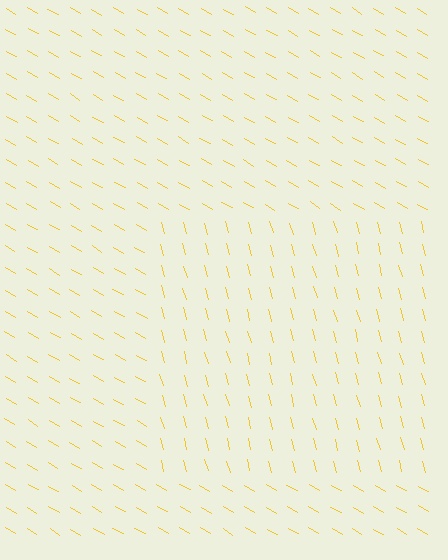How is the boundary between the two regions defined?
The boundary is defined purely by a change in line orientation (approximately 45 degrees difference). All lines are the same color and thickness.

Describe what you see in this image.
The image is filled with small yellow line segments. A rectangle region in the image has lines oriented differently from the surrounding lines, creating a visible texture boundary.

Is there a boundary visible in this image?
Yes, there is a texture boundary formed by a change in line orientation.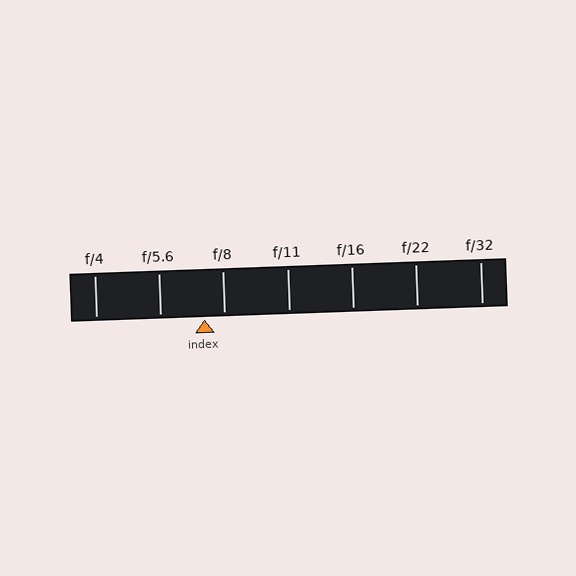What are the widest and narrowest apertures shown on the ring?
The widest aperture shown is f/4 and the narrowest is f/32.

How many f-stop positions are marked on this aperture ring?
There are 7 f-stop positions marked.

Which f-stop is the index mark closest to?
The index mark is closest to f/8.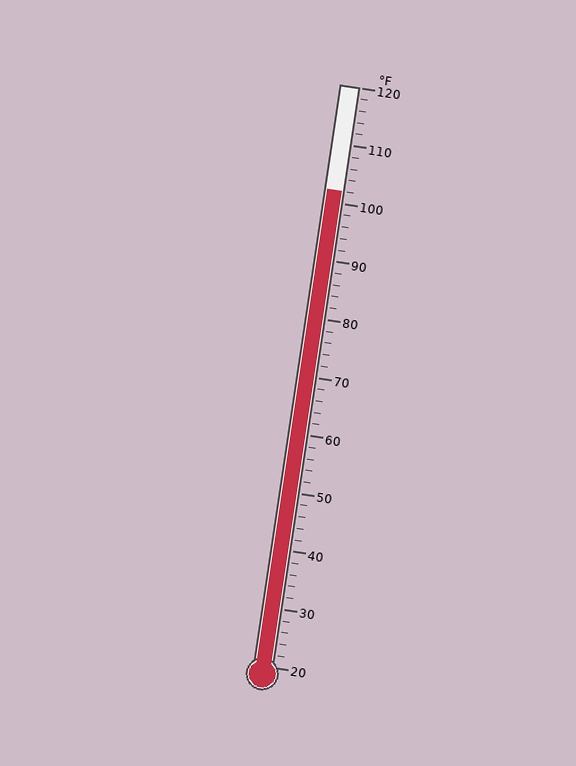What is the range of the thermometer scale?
The thermometer scale ranges from 20°F to 120°F.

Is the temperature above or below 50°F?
The temperature is above 50°F.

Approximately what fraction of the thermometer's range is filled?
The thermometer is filled to approximately 80% of its range.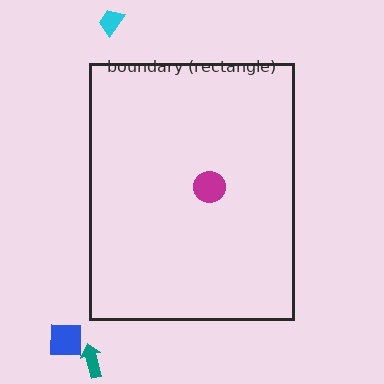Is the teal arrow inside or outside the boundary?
Outside.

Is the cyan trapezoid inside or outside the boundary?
Outside.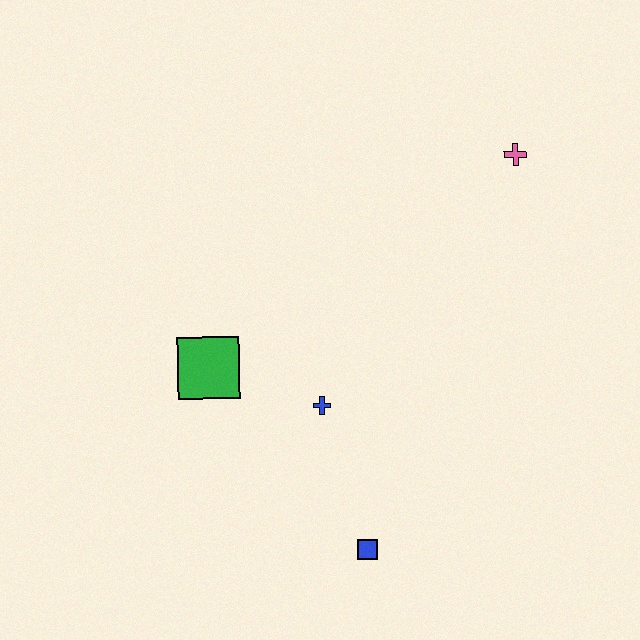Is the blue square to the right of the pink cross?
No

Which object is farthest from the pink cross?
The blue square is farthest from the pink cross.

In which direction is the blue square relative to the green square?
The blue square is below the green square.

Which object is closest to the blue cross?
The green square is closest to the blue cross.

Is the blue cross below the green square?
Yes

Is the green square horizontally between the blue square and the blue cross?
No